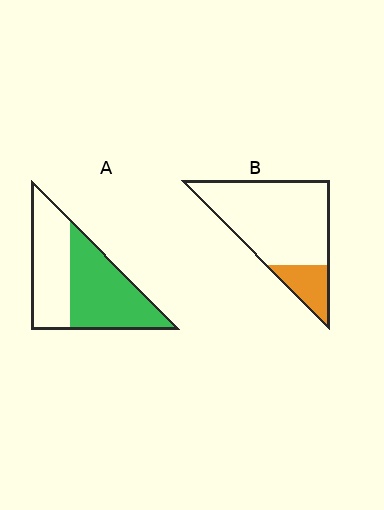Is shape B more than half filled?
No.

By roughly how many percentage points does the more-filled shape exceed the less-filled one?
By roughly 35 percentage points (A over B).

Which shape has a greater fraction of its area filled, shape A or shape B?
Shape A.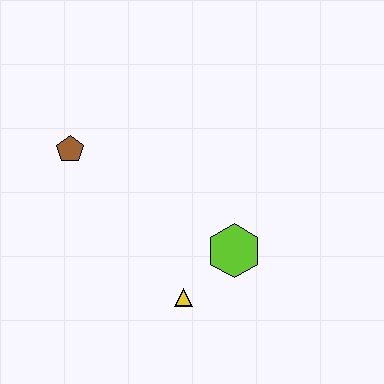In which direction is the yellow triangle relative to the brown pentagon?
The yellow triangle is below the brown pentagon.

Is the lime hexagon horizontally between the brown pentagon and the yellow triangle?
No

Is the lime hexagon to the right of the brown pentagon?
Yes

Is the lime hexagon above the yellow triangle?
Yes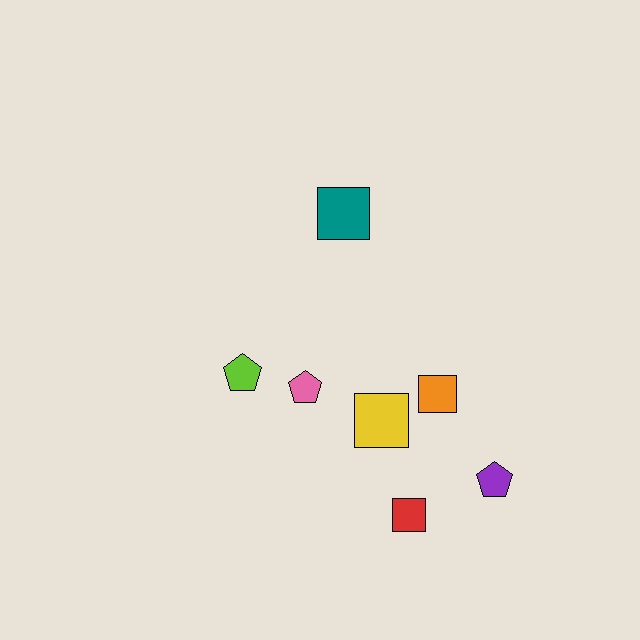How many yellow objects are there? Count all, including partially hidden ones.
There is 1 yellow object.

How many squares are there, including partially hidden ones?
There are 4 squares.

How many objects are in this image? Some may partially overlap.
There are 7 objects.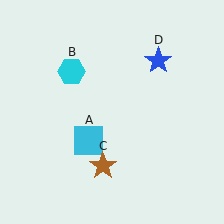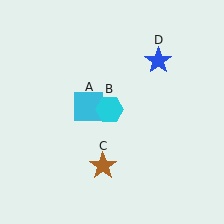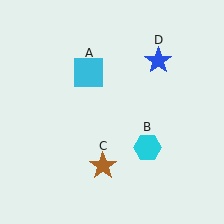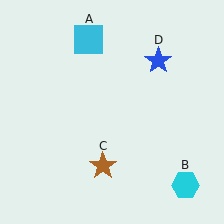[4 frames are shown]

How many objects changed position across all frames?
2 objects changed position: cyan square (object A), cyan hexagon (object B).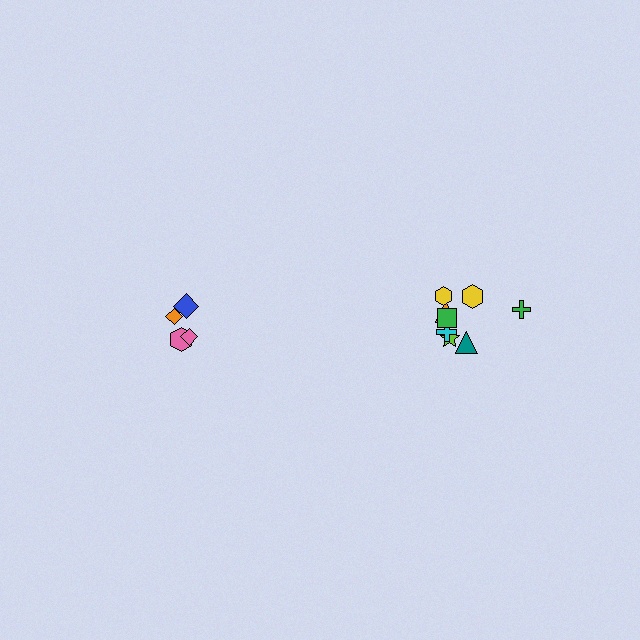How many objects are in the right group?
There are 8 objects.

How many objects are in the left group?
There are 4 objects.